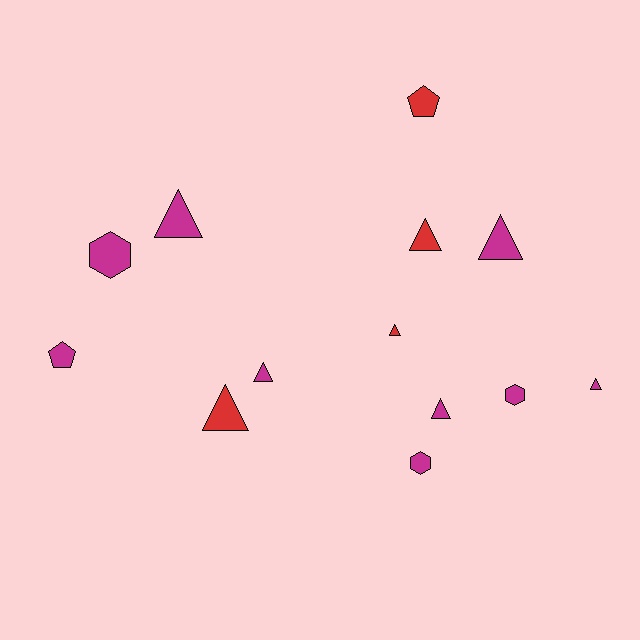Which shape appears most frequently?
Triangle, with 8 objects.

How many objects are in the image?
There are 13 objects.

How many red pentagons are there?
There is 1 red pentagon.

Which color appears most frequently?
Magenta, with 9 objects.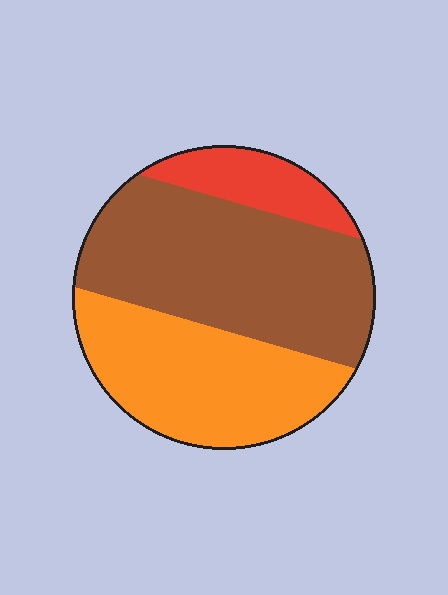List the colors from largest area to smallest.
From largest to smallest: brown, orange, red.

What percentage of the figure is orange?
Orange covers 37% of the figure.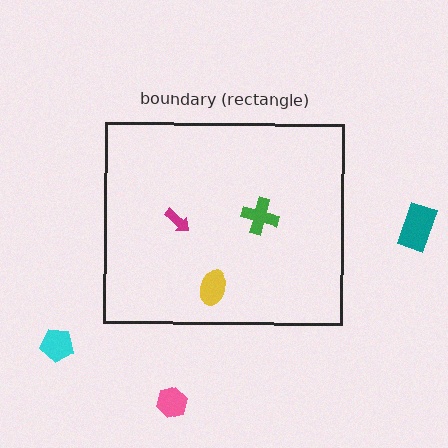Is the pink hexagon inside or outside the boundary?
Outside.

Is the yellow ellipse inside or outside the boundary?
Inside.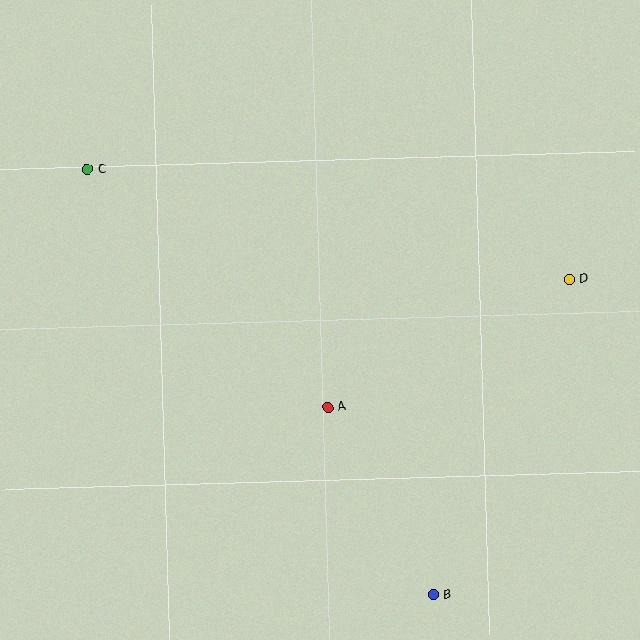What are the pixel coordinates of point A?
Point A is at (328, 407).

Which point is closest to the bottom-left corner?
Point A is closest to the bottom-left corner.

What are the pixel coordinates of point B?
Point B is at (433, 594).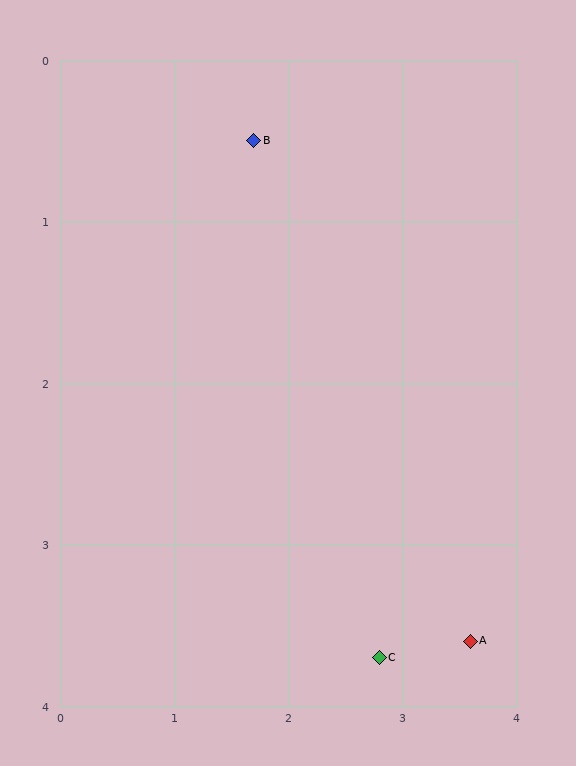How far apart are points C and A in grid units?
Points C and A are about 0.8 grid units apart.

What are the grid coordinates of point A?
Point A is at approximately (3.6, 3.6).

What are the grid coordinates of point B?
Point B is at approximately (1.7, 0.5).